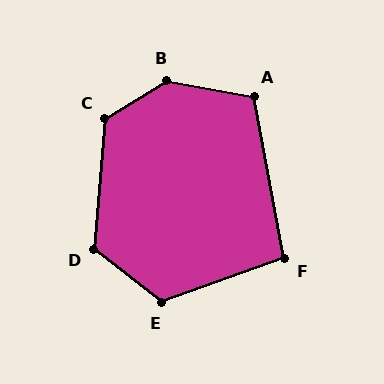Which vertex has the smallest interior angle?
F, at approximately 99 degrees.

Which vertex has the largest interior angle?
B, at approximately 138 degrees.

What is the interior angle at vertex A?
Approximately 111 degrees (obtuse).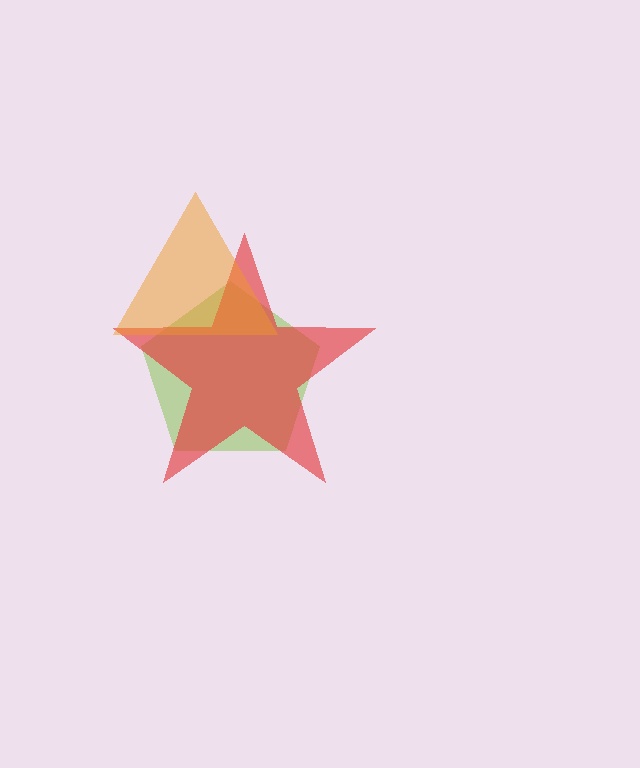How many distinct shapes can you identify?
There are 3 distinct shapes: a lime pentagon, a red star, an orange triangle.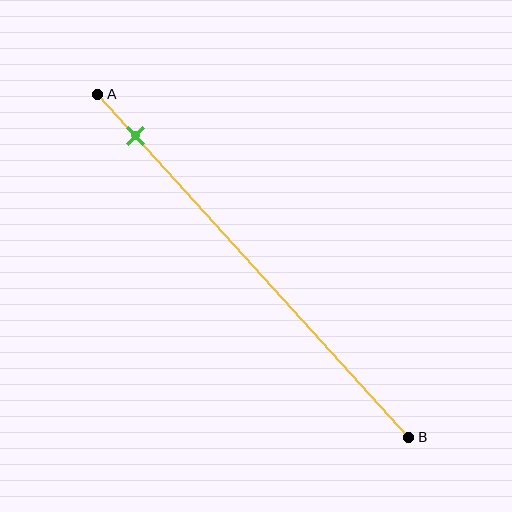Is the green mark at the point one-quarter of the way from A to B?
No, the mark is at about 10% from A, not at the 25% one-quarter point.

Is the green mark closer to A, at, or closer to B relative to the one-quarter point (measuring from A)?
The green mark is closer to point A than the one-quarter point of segment AB.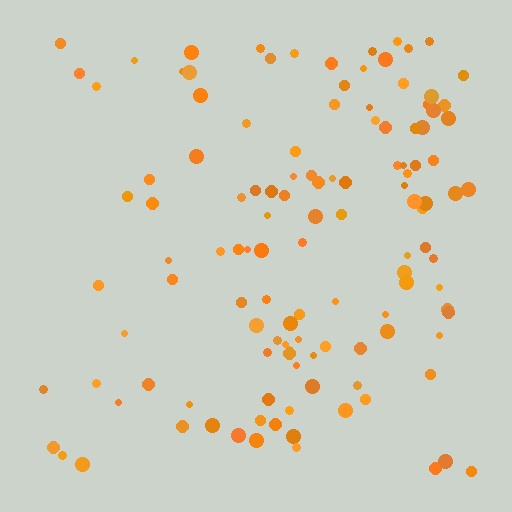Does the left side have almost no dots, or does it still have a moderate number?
Still a moderate number, just noticeably fewer than the right.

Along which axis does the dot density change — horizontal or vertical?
Horizontal.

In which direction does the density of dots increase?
From left to right, with the right side densest.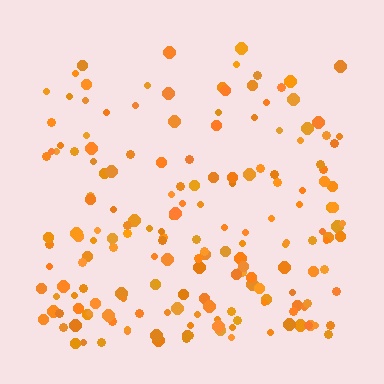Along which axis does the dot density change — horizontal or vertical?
Vertical.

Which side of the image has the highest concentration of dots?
The bottom.